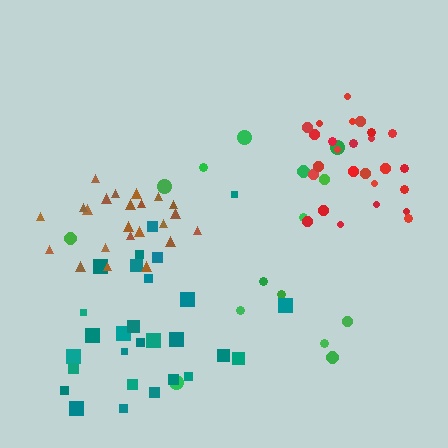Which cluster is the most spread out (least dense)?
Green.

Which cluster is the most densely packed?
Brown.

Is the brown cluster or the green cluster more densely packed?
Brown.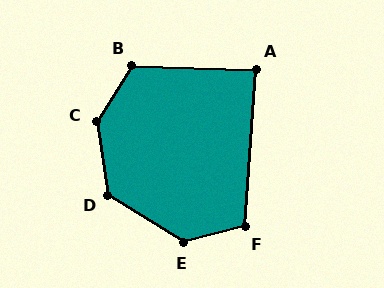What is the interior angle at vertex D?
Approximately 131 degrees (obtuse).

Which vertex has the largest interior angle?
C, at approximately 138 degrees.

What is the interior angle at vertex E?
Approximately 134 degrees (obtuse).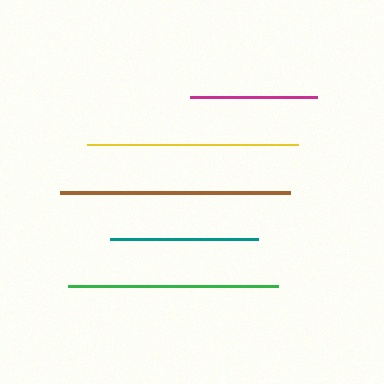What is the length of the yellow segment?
The yellow segment is approximately 210 pixels long.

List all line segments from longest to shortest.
From longest to shortest: brown, yellow, green, teal, magenta.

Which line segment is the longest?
The brown line is the longest at approximately 231 pixels.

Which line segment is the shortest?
The magenta line is the shortest at approximately 127 pixels.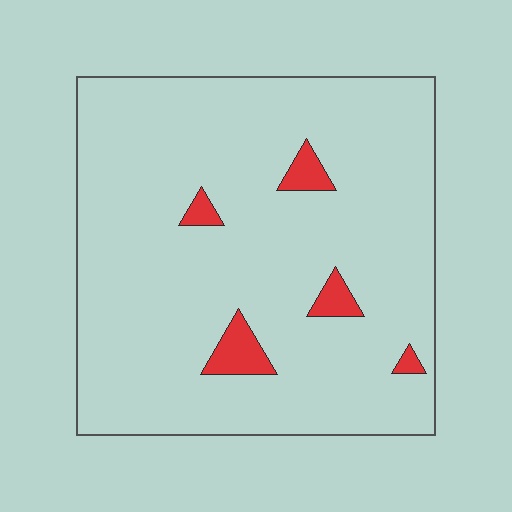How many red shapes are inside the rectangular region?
5.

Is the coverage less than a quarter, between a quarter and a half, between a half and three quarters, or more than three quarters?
Less than a quarter.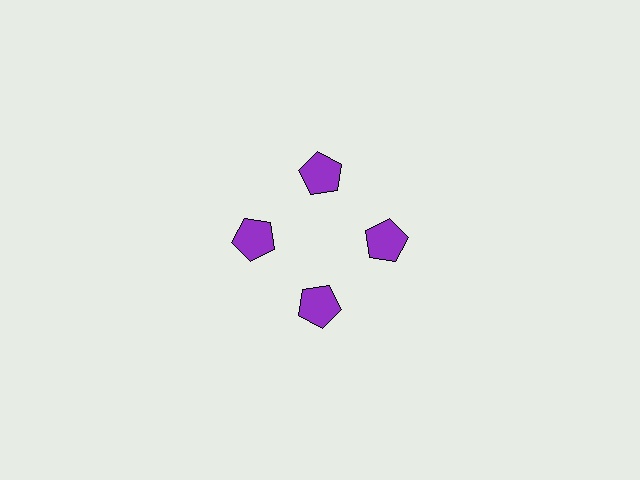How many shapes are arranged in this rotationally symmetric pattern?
There are 4 shapes, arranged in 4 groups of 1.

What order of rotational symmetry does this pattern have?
This pattern has 4-fold rotational symmetry.